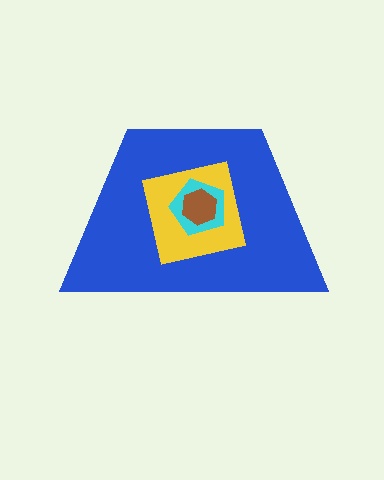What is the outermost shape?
The blue trapezoid.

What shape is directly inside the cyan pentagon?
The brown hexagon.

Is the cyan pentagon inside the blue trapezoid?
Yes.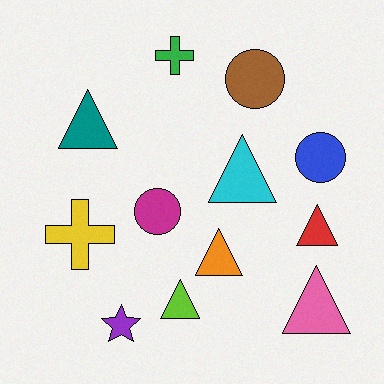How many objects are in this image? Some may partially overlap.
There are 12 objects.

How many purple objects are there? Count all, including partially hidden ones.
There is 1 purple object.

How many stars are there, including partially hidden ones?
There is 1 star.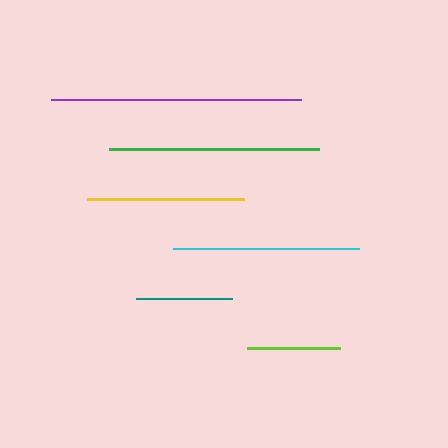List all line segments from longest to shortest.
From longest to shortest: purple, green, cyan, yellow, teal, lime.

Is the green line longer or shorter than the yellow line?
The green line is longer than the yellow line.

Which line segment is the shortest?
The lime line is the shortest at approximately 94 pixels.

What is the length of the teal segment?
The teal segment is approximately 96 pixels long.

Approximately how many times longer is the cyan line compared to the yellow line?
The cyan line is approximately 1.2 times the length of the yellow line.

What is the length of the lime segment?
The lime segment is approximately 94 pixels long.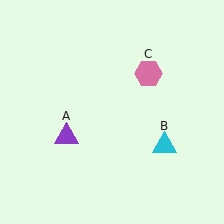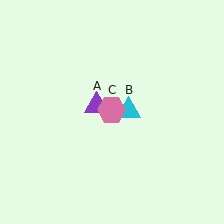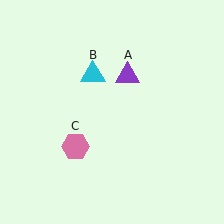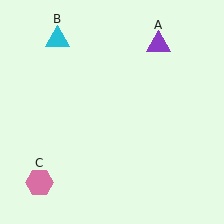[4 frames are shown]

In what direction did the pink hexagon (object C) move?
The pink hexagon (object C) moved down and to the left.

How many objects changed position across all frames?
3 objects changed position: purple triangle (object A), cyan triangle (object B), pink hexagon (object C).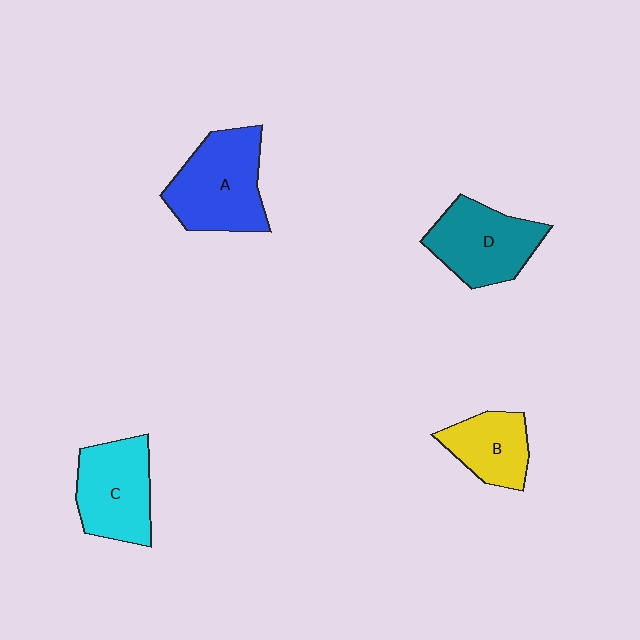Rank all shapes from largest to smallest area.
From largest to smallest: A (blue), D (teal), C (cyan), B (yellow).